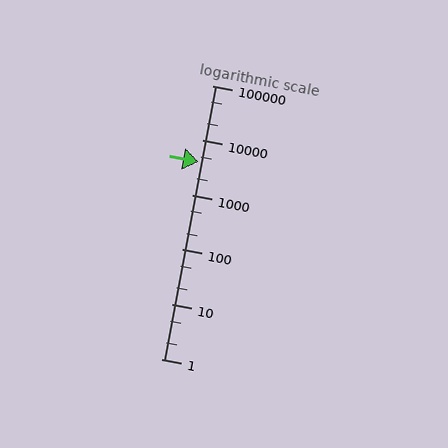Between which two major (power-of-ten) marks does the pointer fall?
The pointer is between 1000 and 10000.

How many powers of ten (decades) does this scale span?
The scale spans 5 decades, from 1 to 100000.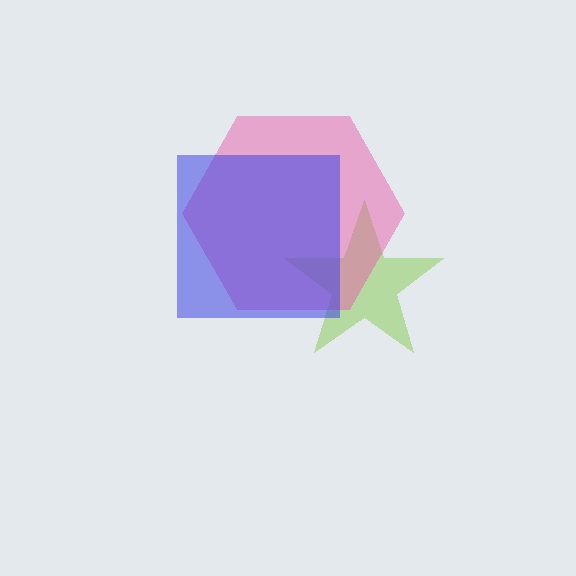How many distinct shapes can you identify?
There are 3 distinct shapes: a lime star, a pink hexagon, a blue square.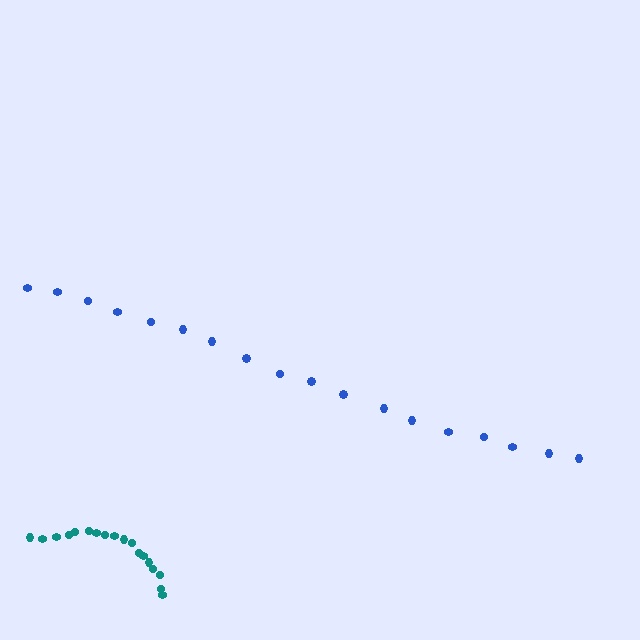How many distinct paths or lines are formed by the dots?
There are 2 distinct paths.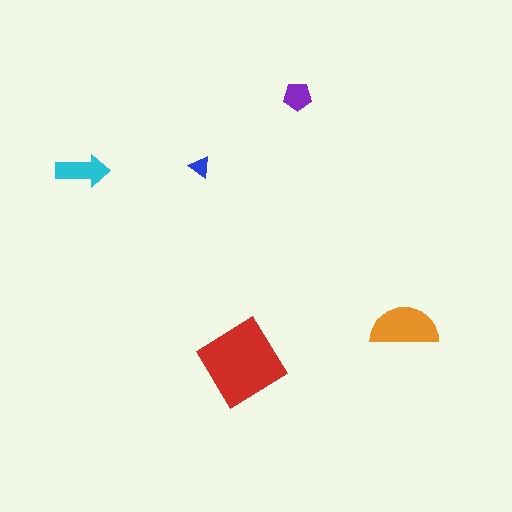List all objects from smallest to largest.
The blue triangle, the purple pentagon, the cyan arrow, the orange semicircle, the red diamond.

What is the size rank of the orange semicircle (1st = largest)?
2nd.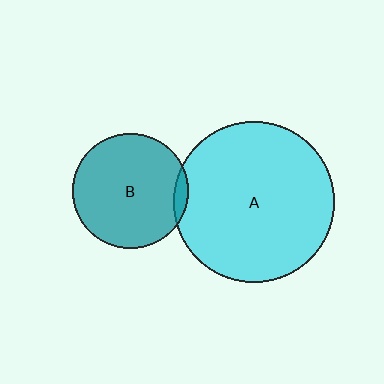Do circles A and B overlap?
Yes.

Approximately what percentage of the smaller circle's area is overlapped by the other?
Approximately 5%.